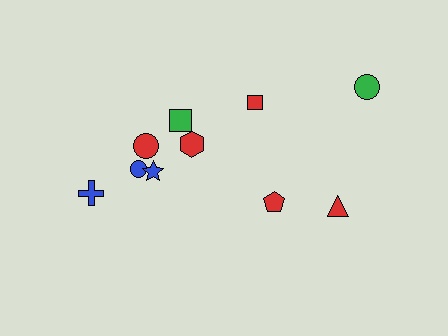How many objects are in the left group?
There are 6 objects.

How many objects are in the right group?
There are 4 objects.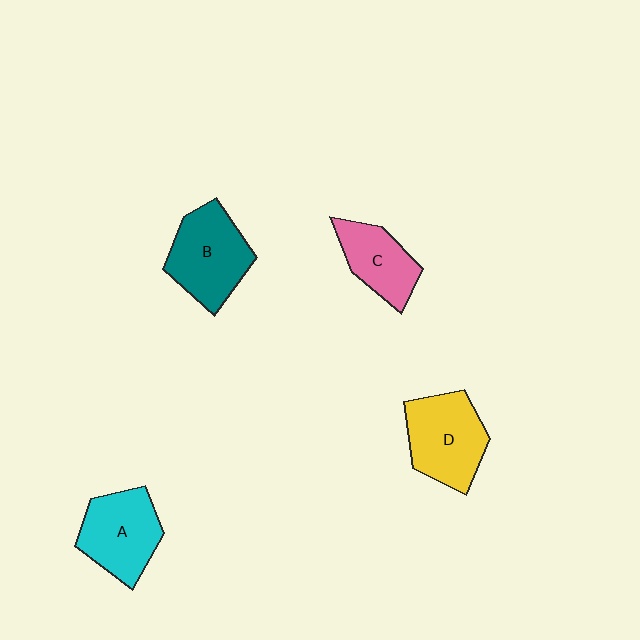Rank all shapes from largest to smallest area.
From largest to smallest: B (teal), D (yellow), A (cyan), C (pink).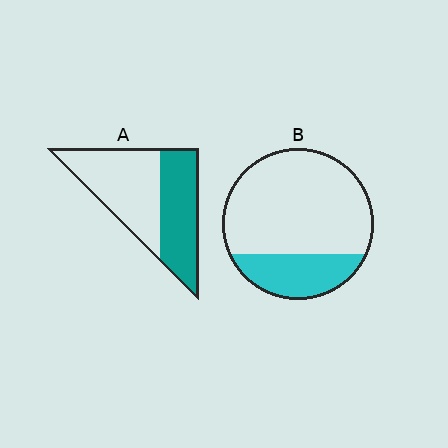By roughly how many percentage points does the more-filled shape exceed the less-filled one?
By roughly 20 percentage points (A over B).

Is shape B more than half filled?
No.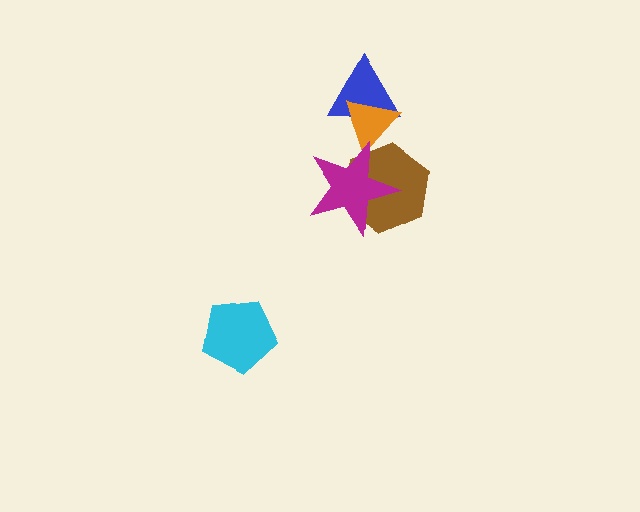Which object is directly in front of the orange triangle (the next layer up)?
The brown hexagon is directly in front of the orange triangle.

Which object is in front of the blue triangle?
The orange triangle is in front of the blue triangle.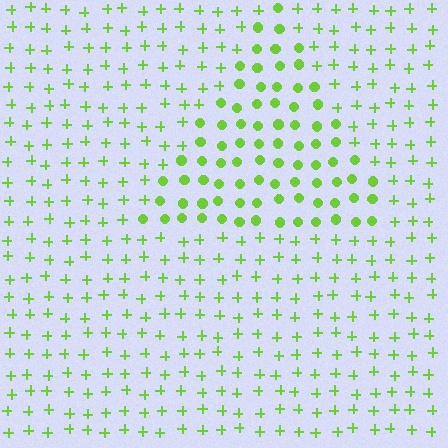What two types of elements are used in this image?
The image uses circles inside the triangle region and plus signs outside it.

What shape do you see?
I see a triangle.